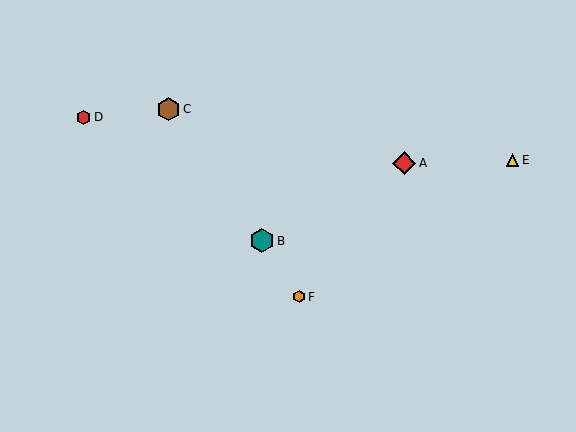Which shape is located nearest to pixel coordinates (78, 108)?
The red hexagon (labeled D) at (84, 117) is nearest to that location.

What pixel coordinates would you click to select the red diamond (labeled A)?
Click at (404, 163) to select the red diamond A.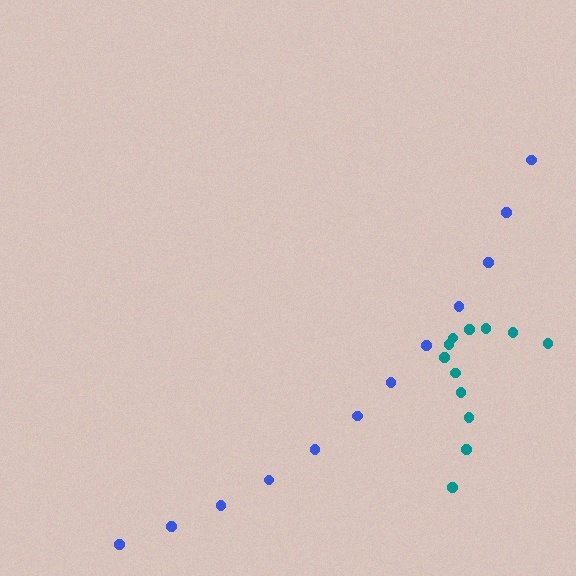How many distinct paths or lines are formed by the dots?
There are 2 distinct paths.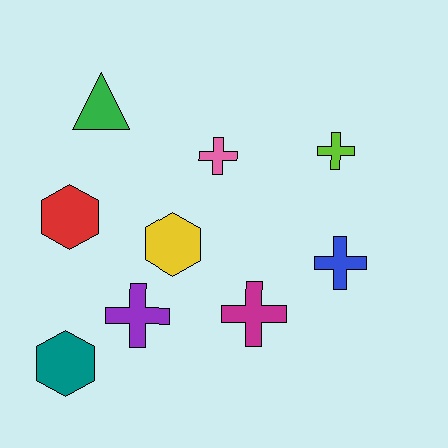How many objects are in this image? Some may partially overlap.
There are 9 objects.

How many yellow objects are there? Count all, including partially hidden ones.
There is 1 yellow object.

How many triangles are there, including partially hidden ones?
There is 1 triangle.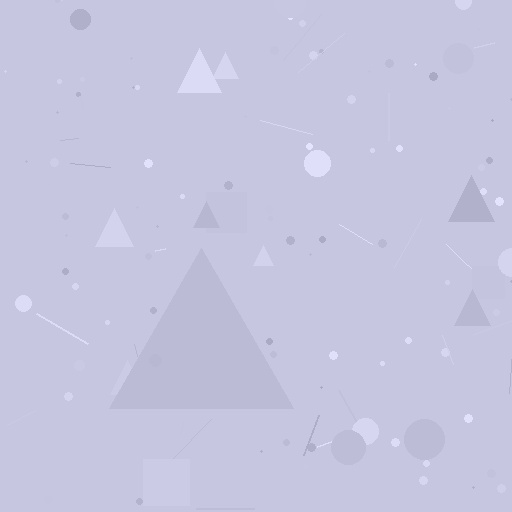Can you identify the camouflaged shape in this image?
The camouflaged shape is a triangle.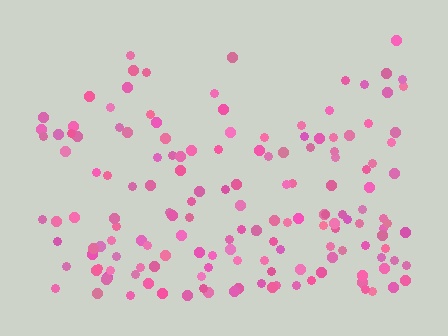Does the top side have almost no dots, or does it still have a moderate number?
Still a moderate number, just noticeably fewer than the bottom.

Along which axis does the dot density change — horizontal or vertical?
Vertical.